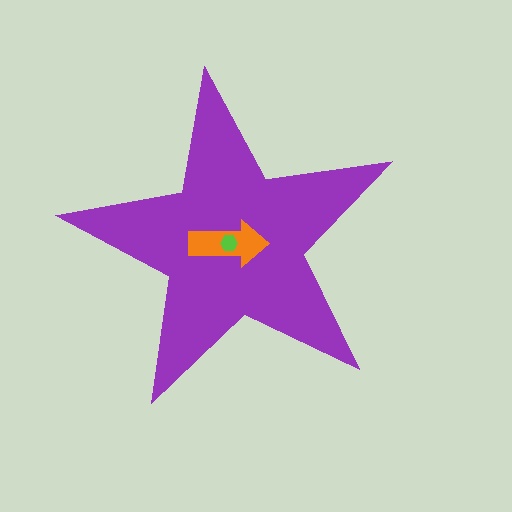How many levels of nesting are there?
3.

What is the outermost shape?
The purple star.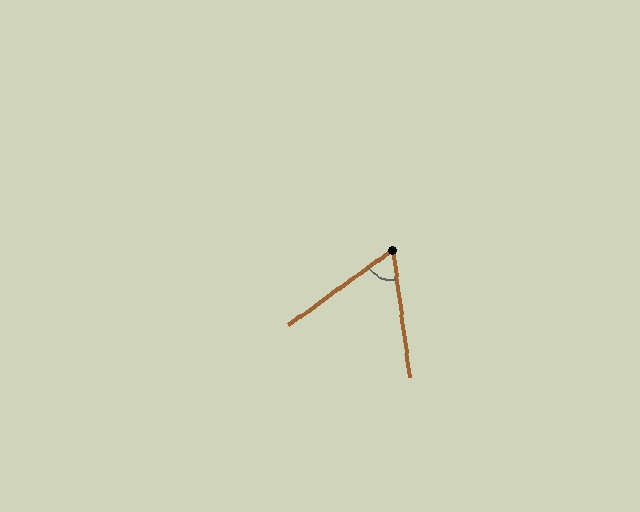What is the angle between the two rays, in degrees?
Approximately 62 degrees.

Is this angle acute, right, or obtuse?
It is acute.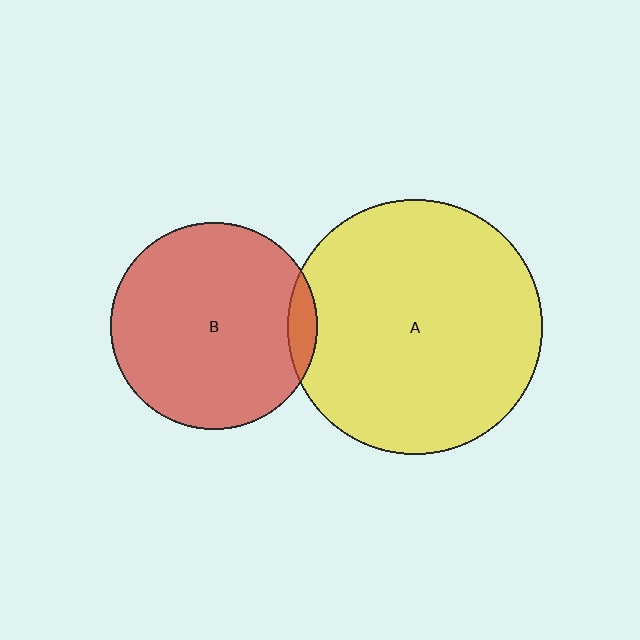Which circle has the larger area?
Circle A (yellow).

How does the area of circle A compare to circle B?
Approximately 1.5 times.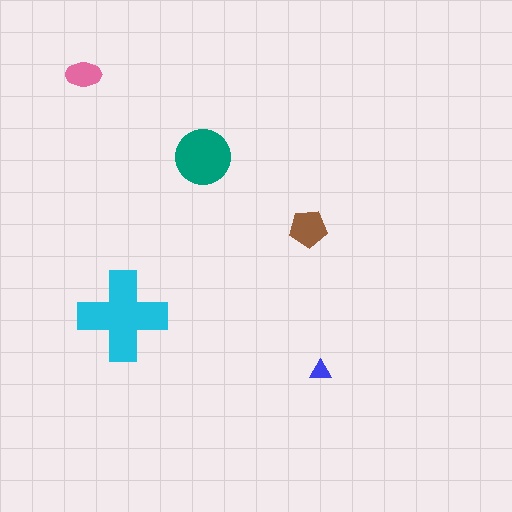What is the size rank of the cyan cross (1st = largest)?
1st.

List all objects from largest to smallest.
The cyan cross, the teal circle, the brown pentagon, the pink ellipse, the blue triangle.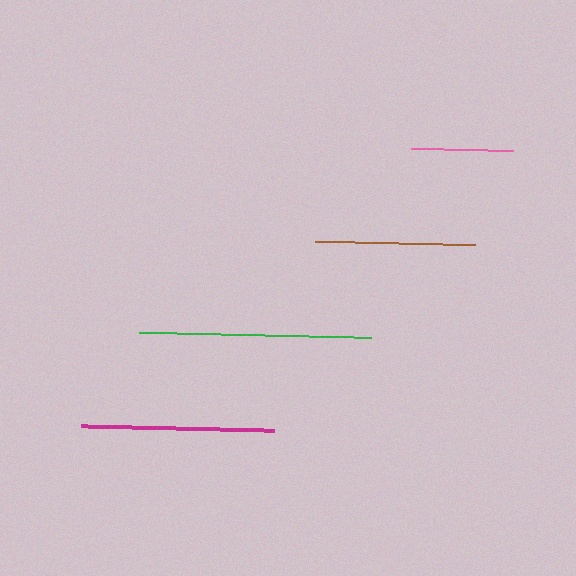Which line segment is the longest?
The green line is the longest at approximately 232 pixels.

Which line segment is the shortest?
The pink line is the shortest at approximately 102 pixels.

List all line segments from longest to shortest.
From longest to shortest: green, magenta, brown, pink.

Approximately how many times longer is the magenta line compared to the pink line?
The magenta line is approximately 1.9 times the length of the pink line.